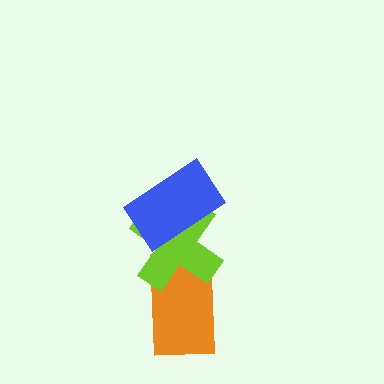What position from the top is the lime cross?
The lime cross is 2nd from the top.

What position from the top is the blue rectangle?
The blue rectangle is 1st from the top.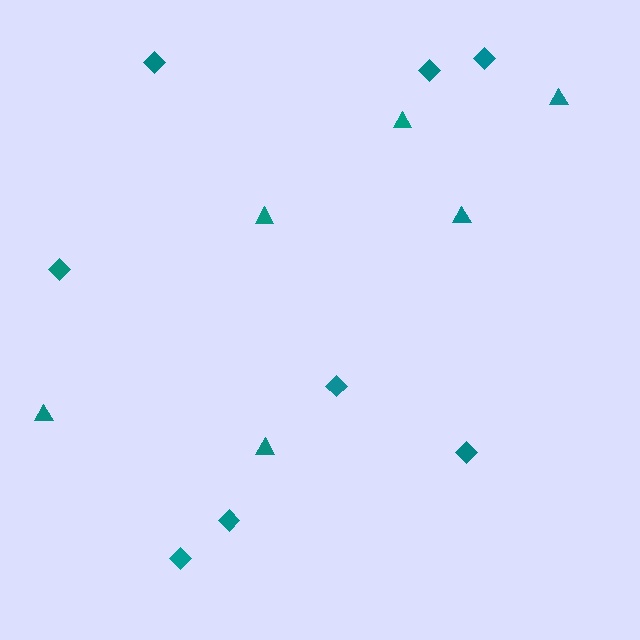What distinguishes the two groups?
There are 2 groups: one group of diamonds (8) and one group of triangles (6).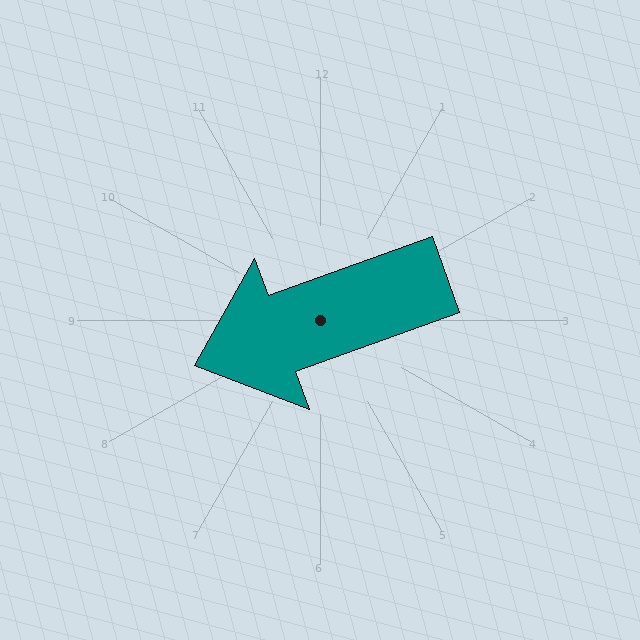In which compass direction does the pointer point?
West.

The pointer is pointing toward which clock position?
Roughly 8 o'clock.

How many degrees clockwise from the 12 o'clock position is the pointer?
Approximately 250 degrees.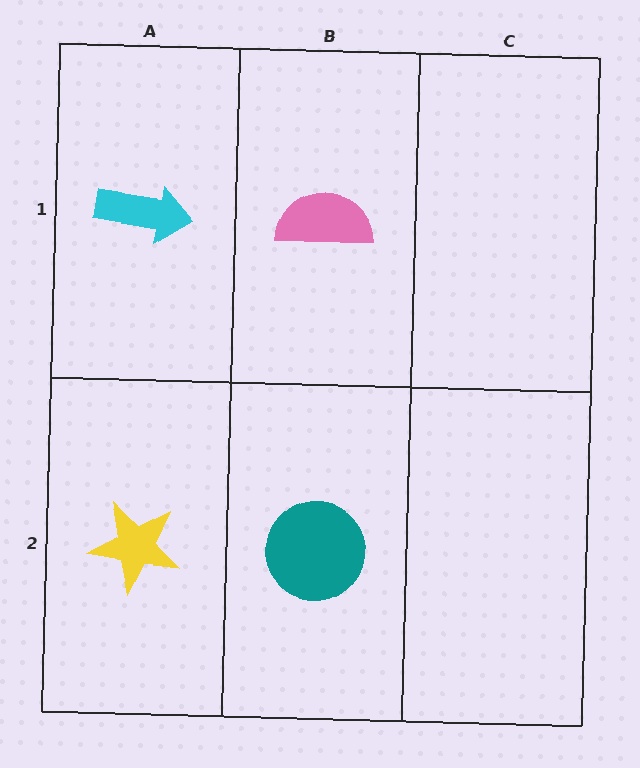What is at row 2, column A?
A yellow star.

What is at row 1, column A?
A cyan arrow.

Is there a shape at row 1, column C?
No, that cell is empty.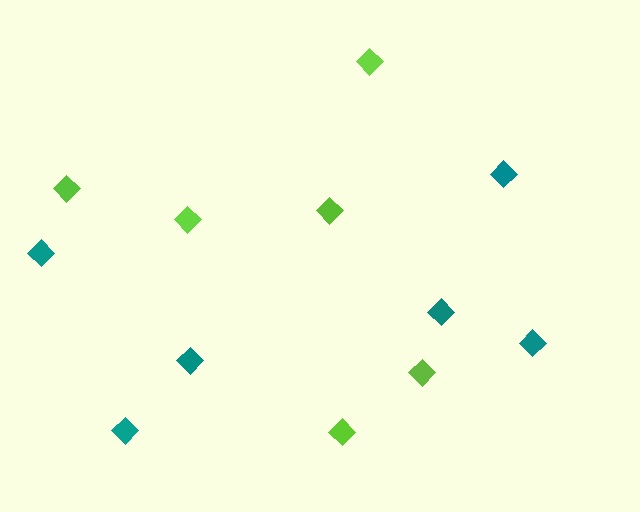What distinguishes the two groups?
There are 2 groups: one group of lime diamonds (6) and one group of teal diamonds (6).